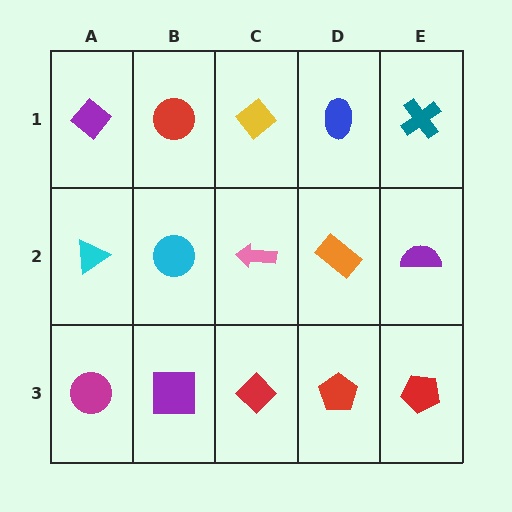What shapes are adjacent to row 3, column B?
A cyan circle (row 2, column B), a magenta circle (row 3, column A), a red diamond (row 3, column C).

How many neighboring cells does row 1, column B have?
3.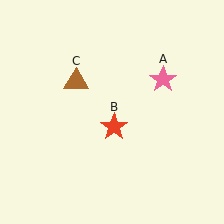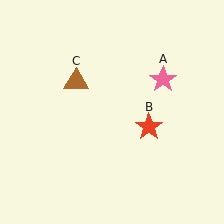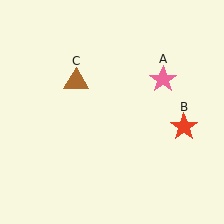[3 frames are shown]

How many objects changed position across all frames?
1 object changed position: red star (object B).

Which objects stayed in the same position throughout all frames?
Pink star (object A) and brown triangle (object C) remained stationary.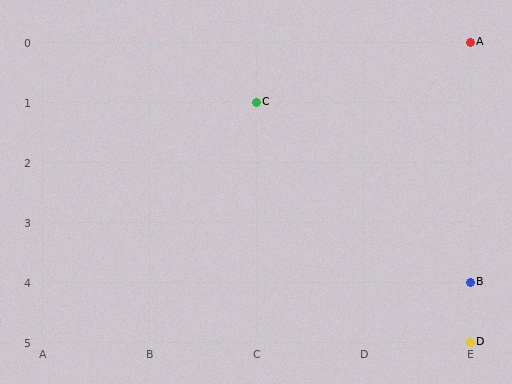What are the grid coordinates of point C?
Point C is at grid coordinates (C, 1).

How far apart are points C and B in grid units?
Points C and B are 2 columns and 3 rows apart (about 3.6 grid units diagonally).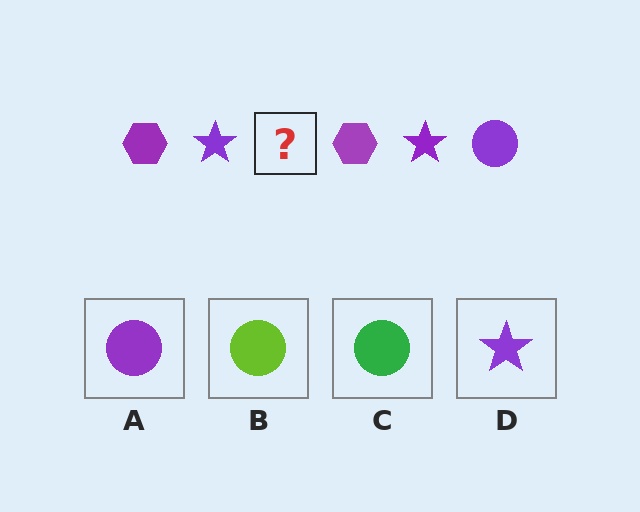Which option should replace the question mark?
Option A.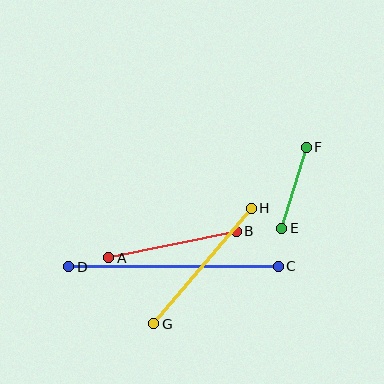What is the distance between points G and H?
The distance is approximately 151 pixels.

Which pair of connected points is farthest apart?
Points C and D are farthest apart.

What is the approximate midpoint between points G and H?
The midpoint is at approximately (203, 266) pixels.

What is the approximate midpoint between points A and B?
The midpoint is at approximately (173, 245) pixels.